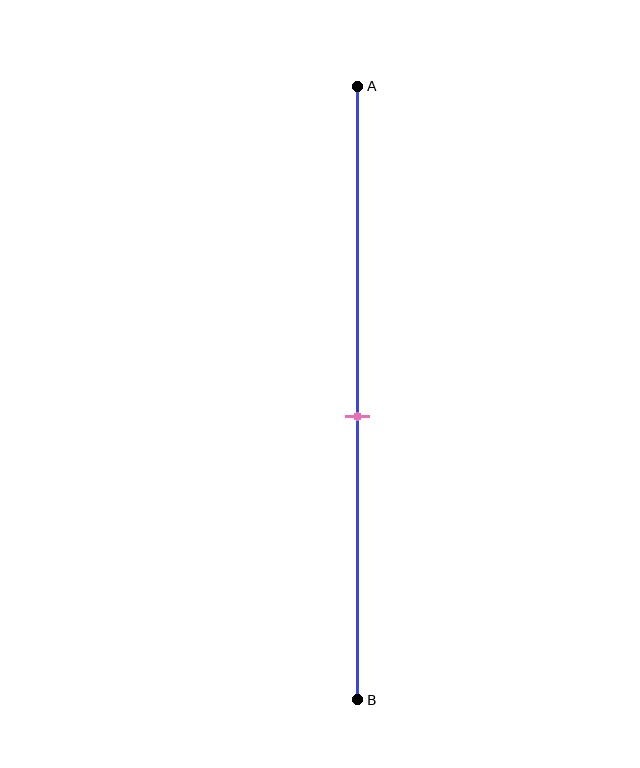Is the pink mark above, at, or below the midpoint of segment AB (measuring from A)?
The pink mark is below the midpoint of segment AB.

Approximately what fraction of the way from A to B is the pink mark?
The pink mark is approximately 55% of the way from A to B.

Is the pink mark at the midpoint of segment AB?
No, the mark is at about 55% from A, not at the 50% midpoint.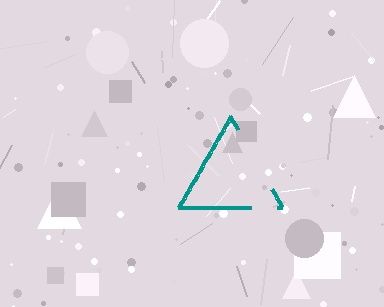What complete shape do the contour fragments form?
The contour fragments form a triangle.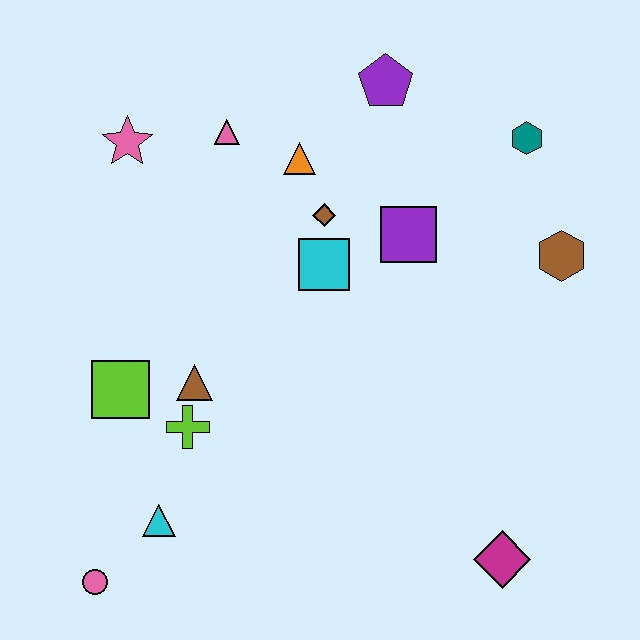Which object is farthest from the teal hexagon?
The pink circle is farthest from the teal hexagon.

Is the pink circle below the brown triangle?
Yes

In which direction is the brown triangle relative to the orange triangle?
The brown triangle is below the orange triangle.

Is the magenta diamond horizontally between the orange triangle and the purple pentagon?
No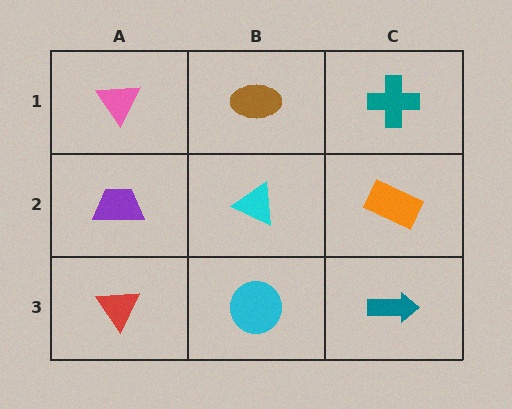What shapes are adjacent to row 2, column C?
A teal cross (row 1, column C), a teal arrow (row 3, column C), a cyan triangle (row 2, column B).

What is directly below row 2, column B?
A cyan circle.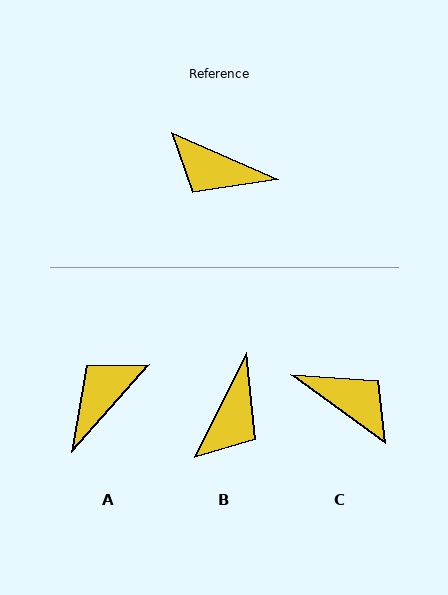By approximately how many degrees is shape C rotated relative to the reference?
Approximately 168 degrees counter-clockwise.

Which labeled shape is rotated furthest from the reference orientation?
C, about 168 degrees away.